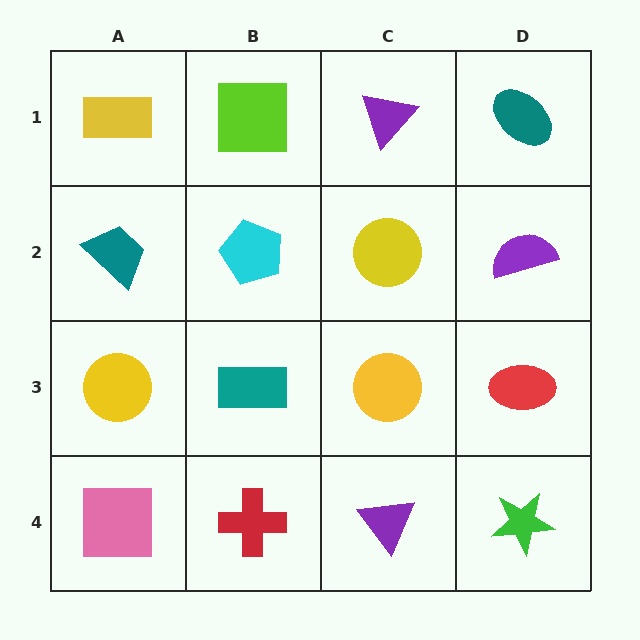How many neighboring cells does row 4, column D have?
2.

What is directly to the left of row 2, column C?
A cyan pentagon.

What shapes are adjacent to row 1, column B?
A cyan pentagon (row 2, column B), a yellow rectangle (row 1, column A), a purple triangle (row 1, column C).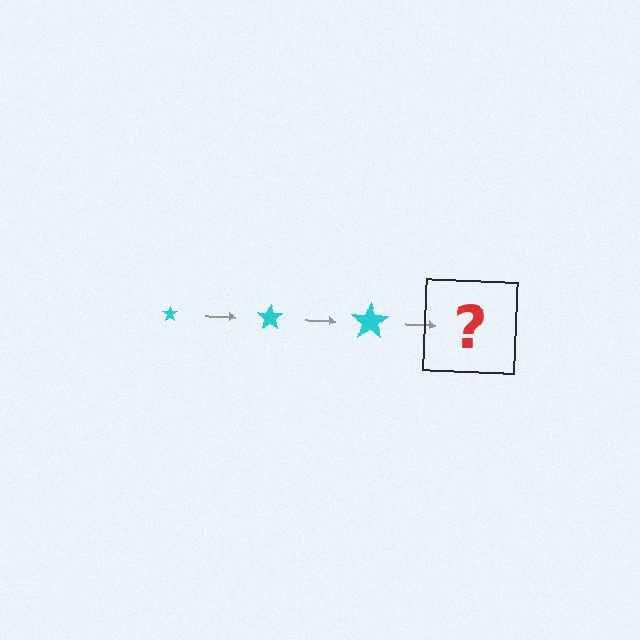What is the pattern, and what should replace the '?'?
The pattern is that the star gets progressively larger each step. The '?' should be a cyan star, larger than the previous one.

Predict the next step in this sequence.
The next step is a cyan star, larger than the previous one.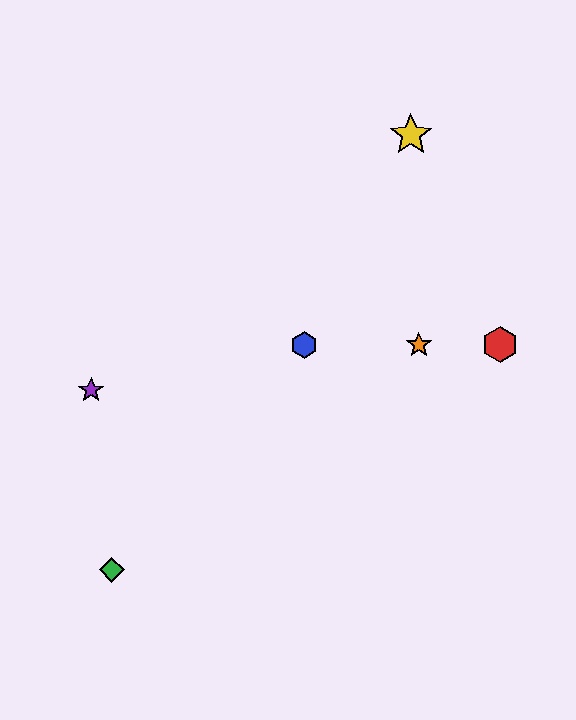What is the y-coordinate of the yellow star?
The yellow star is at y≈135.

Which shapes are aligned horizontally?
The red hexagon, the blue hexagon, the orange star are aligned horizontally.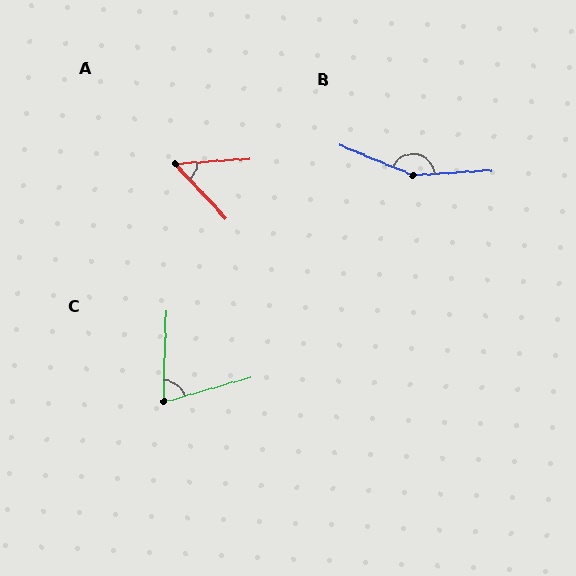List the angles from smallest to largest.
A (51°), C (73°), B (154°).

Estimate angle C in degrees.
Approximately 73 degrees.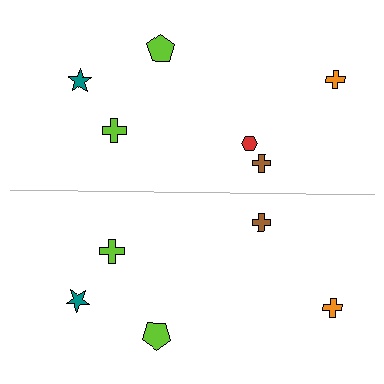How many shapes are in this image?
There are 11 shapes in this image.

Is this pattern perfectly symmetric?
No, the pattern is not perfectly symmetric. A red hexagon is missing from the bottom side.